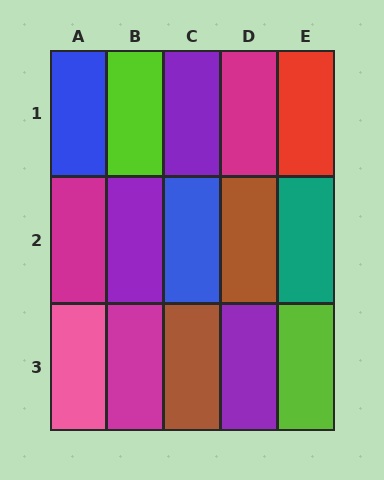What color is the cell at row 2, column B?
Purple.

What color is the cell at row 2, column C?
Blue.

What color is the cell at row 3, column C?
Brown.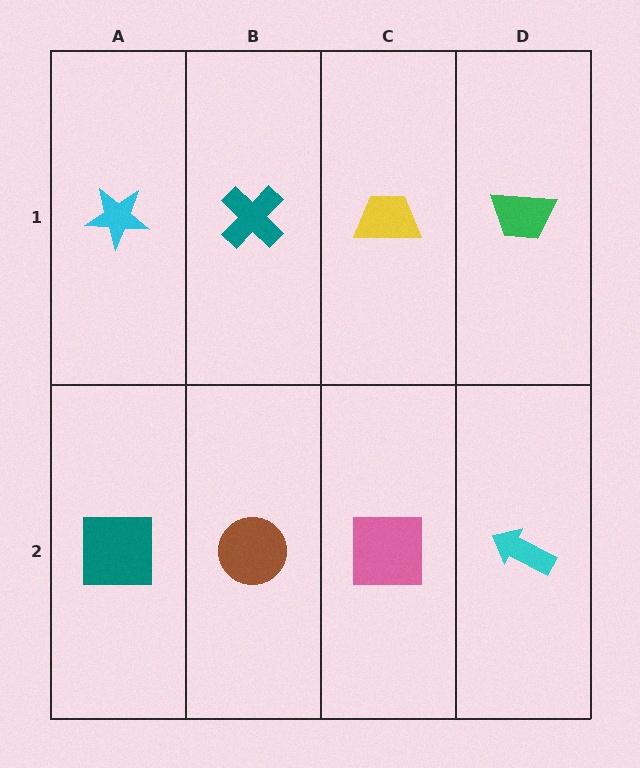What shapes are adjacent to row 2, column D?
A green trapezoid (row 1, column D), a pink square (row 2, column C).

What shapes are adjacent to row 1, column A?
A teal square (row 2, column A), a teal cross (row 1, column B).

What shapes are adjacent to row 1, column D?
A cyan arrow (row 2, column D), a yellow trapezoid (row 1, column C).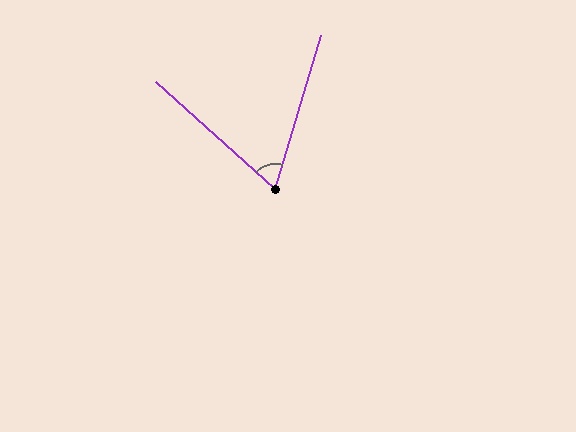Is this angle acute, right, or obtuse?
It is acute.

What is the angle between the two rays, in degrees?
Approximately 64 degrees.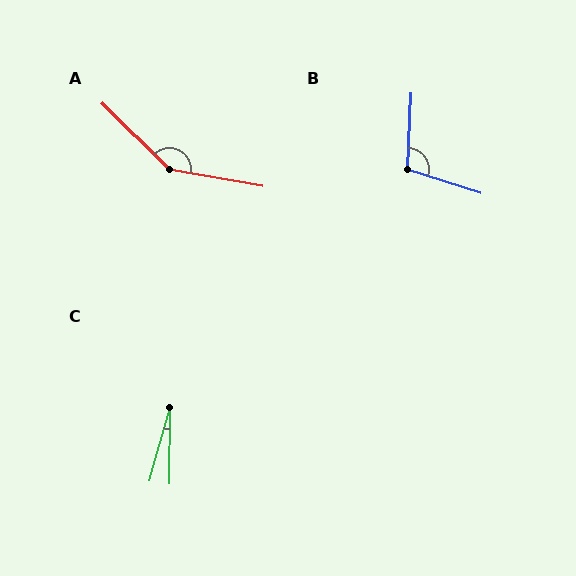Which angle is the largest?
A, at approximately 146 degrees.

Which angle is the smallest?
C, at approximately 15 degrees.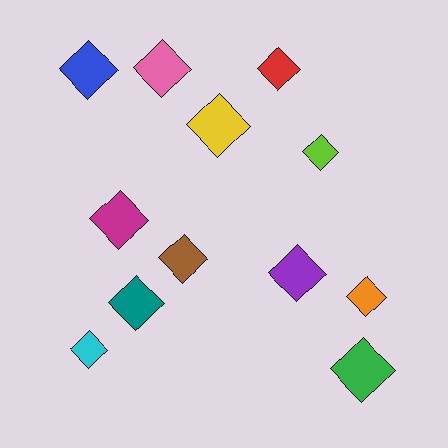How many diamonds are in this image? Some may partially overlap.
There are 12 diamonds.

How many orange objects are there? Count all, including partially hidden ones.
There is 1 orange object.